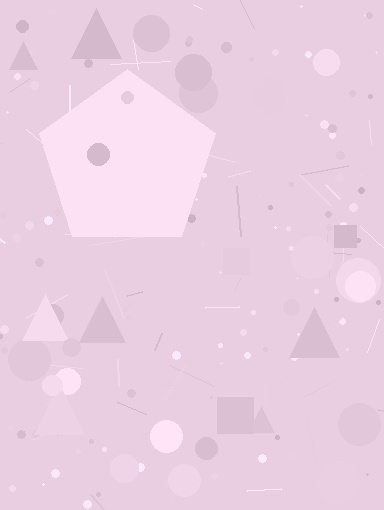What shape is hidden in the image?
A pentagon is hidden in the image.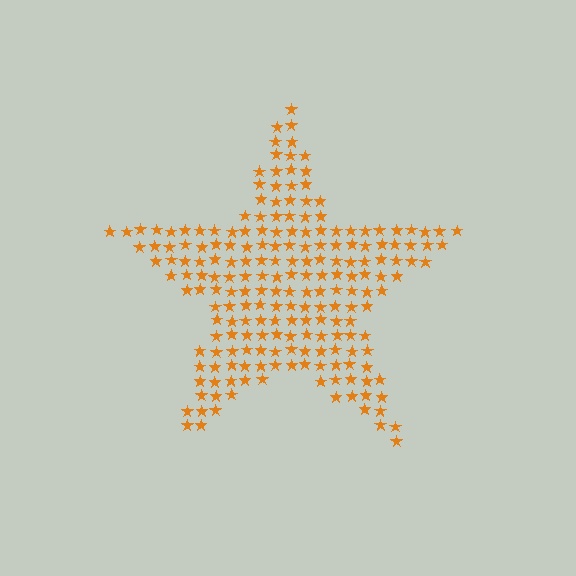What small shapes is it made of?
It is made of small stars.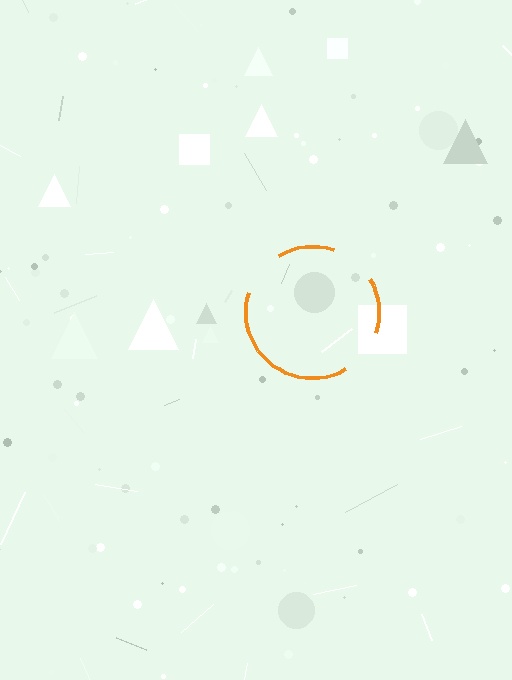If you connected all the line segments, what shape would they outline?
They would outline a circle.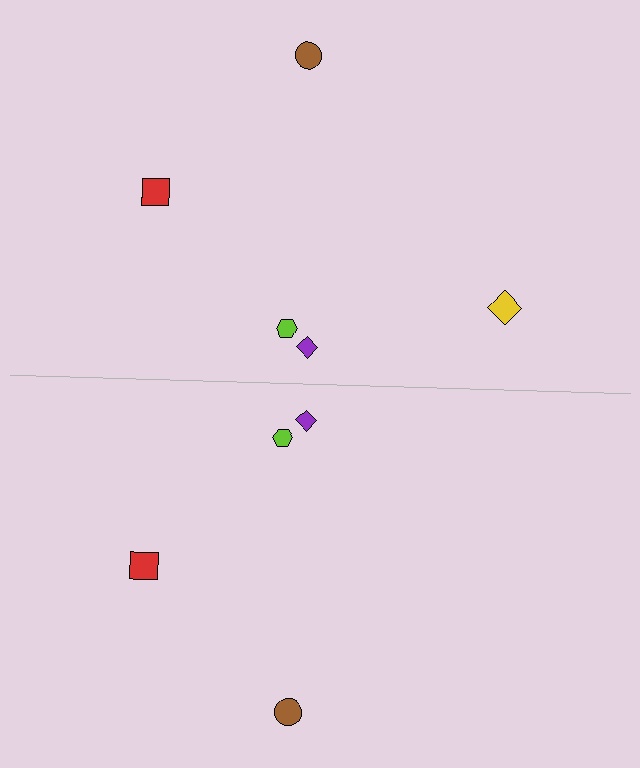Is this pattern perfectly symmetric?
No, the pattern is not perfectly symmetric. A yellow diamond is missing from the bottom side.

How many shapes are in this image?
There are 9 shapes in this image.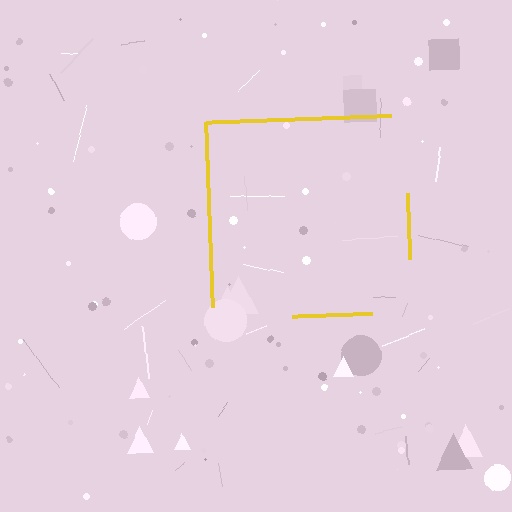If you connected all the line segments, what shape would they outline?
They would outline a square.